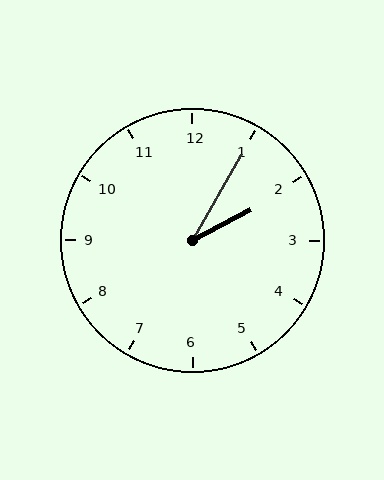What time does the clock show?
2:05.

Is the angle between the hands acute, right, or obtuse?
It is acute.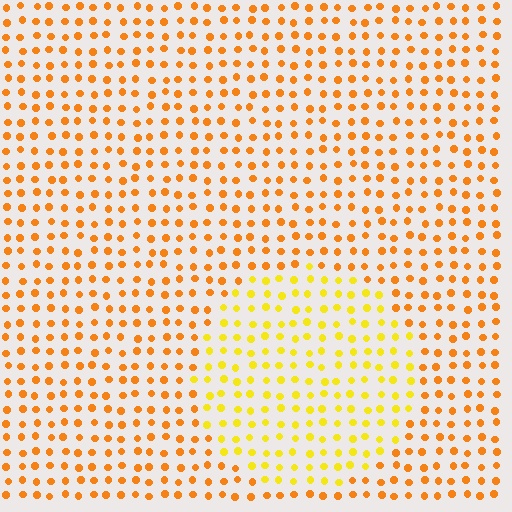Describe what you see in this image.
The image is filled with small orange elements in a uniform arrangement. A circle-shaped region is visible where the elements are tinted to a slightly different hue, forming a subtle color boundary.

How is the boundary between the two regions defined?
The boundary is defined purely by a slight shift in hue (about 27 degrees). Spacing, size, and orientation are identical on both sides.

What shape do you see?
I see a circle.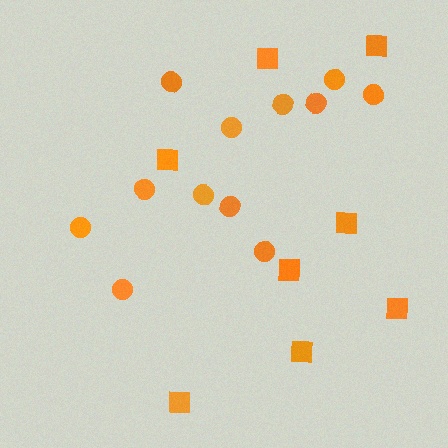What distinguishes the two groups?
There are 2 groups: one group of circles (12) and one group of squares (8).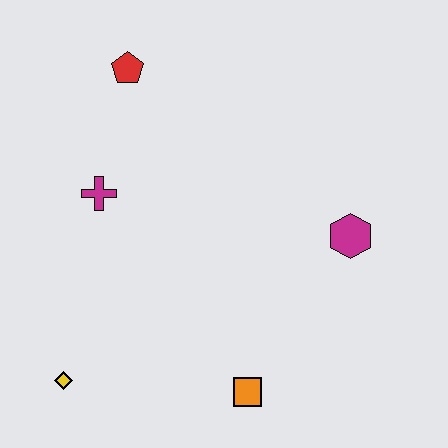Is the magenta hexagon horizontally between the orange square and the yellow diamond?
No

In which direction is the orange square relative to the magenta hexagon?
The orange square is below the magenta hexagon.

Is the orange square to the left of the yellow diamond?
No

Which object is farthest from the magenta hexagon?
The yellow diamond is farthest from the magenta hexagon.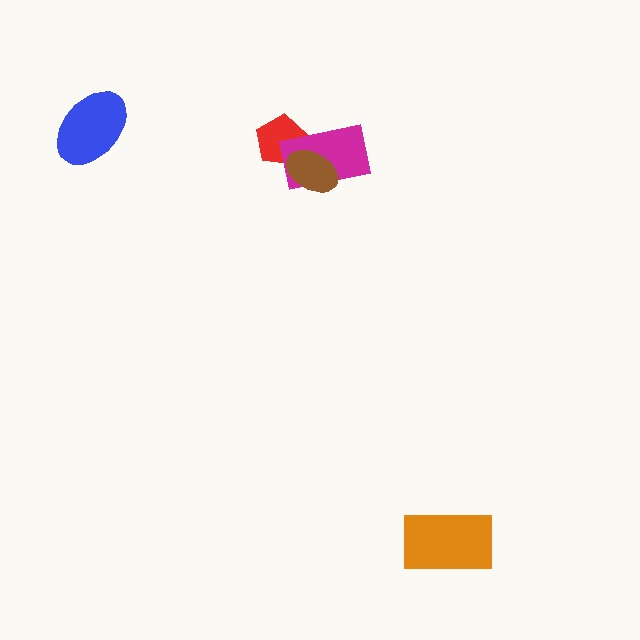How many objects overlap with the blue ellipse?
0 objects overlap with the blue ellipse.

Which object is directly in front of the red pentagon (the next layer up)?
The magenta rectangle is directly in front of the red pentagon.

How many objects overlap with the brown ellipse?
2 objects overlap with the brown ellipse.